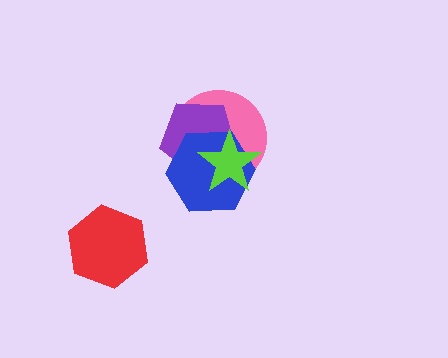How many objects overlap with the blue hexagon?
3 objects overlap with the blue hexagon.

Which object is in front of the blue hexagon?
The lime star is in front of the blue hexagon.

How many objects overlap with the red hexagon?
0 objects overlap with the red hexagon.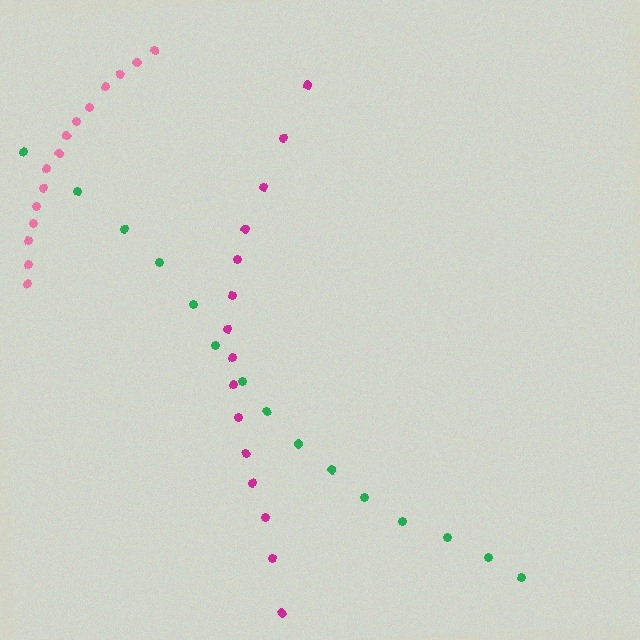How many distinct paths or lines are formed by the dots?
There are 3 distinct paths.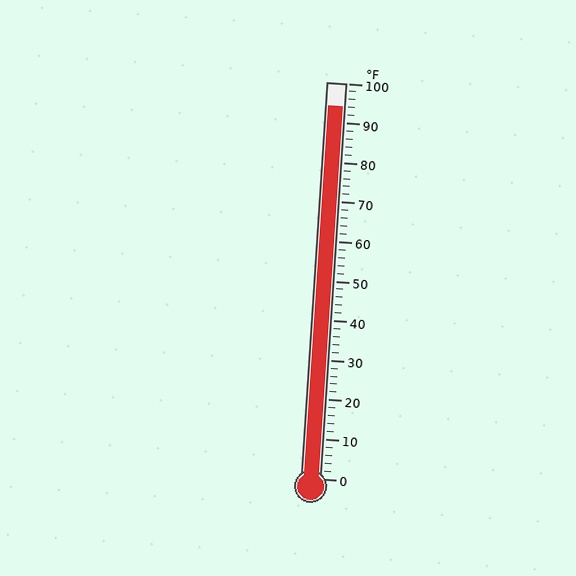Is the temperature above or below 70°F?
The temperature is above 70°F.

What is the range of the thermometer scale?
The thermometer scale ranges from 0°F to 100°F.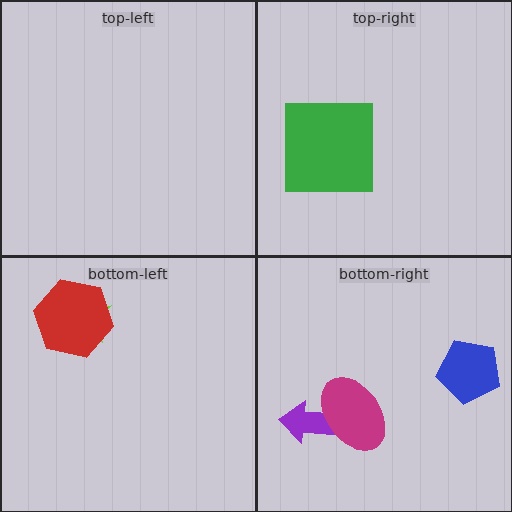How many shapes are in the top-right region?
1.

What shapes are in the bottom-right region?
The blue pentagon, the purple arrow, the magenta ellipse.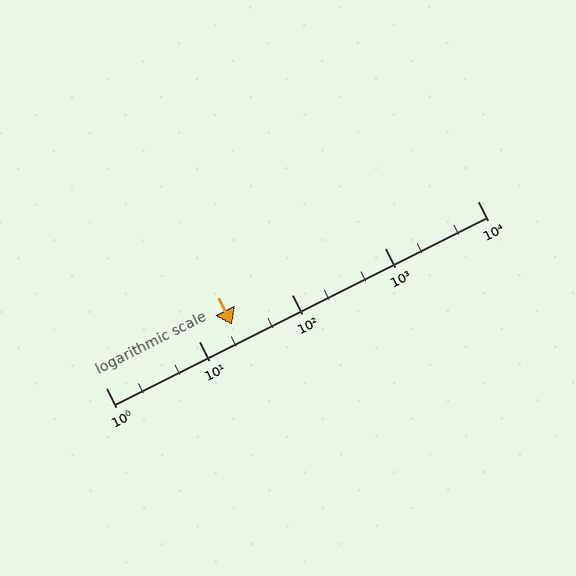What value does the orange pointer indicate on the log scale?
The pointer indicates approximately 23.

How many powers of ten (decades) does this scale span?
The scale spans 4 decades, from 1 to 10000.